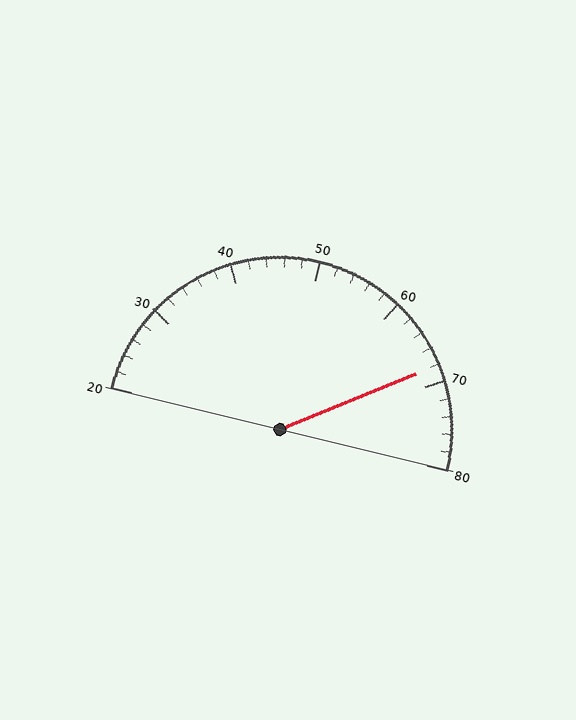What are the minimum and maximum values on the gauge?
The gauge ranges from 20 to 80.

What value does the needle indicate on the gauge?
The needle indicates approximately 68.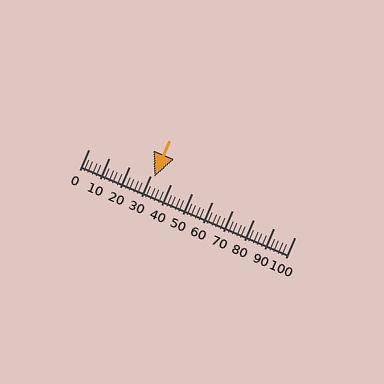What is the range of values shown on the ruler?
The ruler shows values from 0 to 100.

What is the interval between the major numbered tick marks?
The major tick marks are spaced 10 units apart.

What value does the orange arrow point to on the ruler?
The orange arrow points to approximately 32.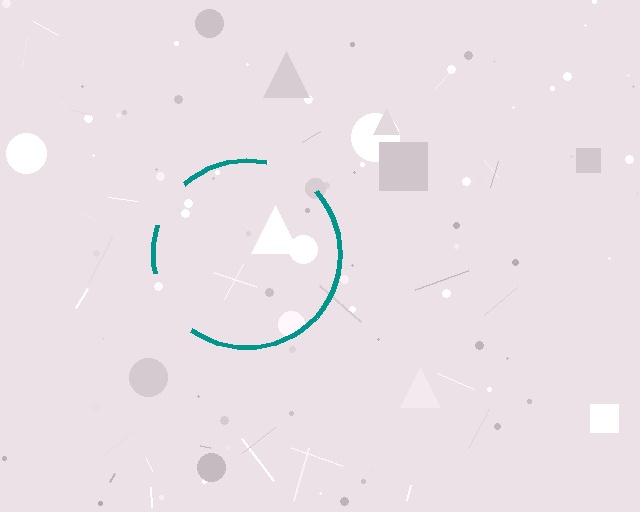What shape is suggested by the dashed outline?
The dashed outline suggests a circle.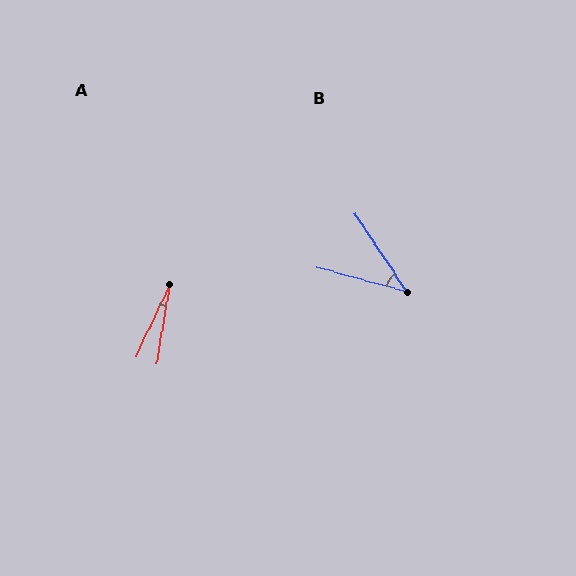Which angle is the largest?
B, at approximately 41 degrees.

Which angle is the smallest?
A, at approximately 16 degrees.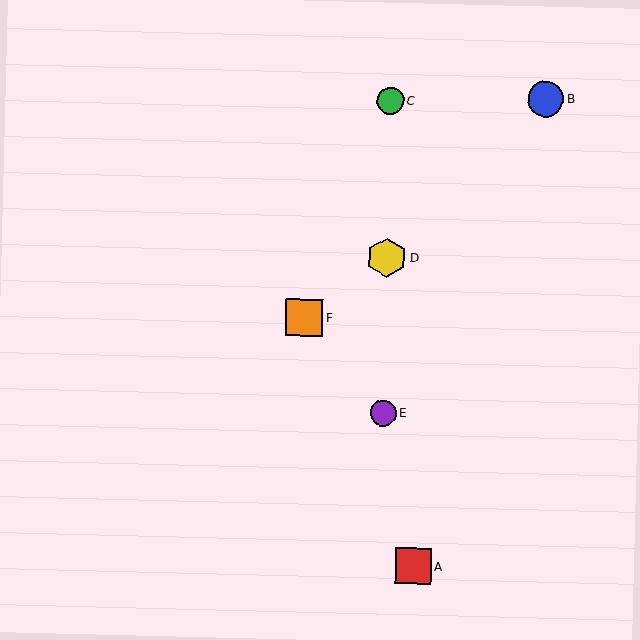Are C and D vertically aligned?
Yes, both are at x≈391.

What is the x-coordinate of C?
Object C is at x≈391.